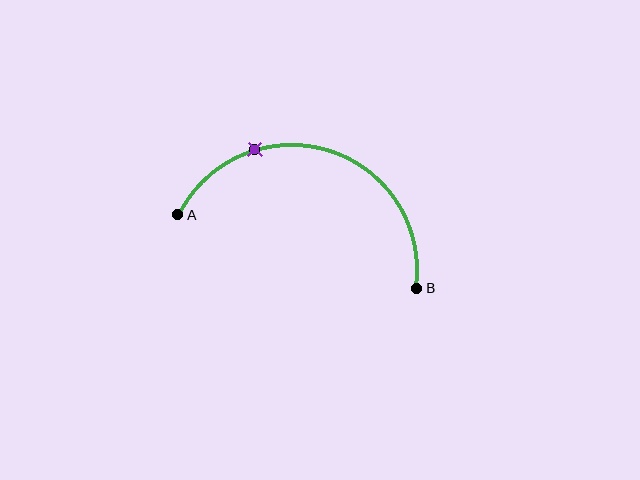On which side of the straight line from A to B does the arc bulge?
The arc bulges above the straight line connecting A and B.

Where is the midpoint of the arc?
The arc midpoint is the point on the curve farthest from the straight line joining A and B. It sits above that line.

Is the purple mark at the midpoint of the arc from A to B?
No. The purple mark lies on the arc but is closer to endpoint A. The arc midpoint would be at the point on the curve equidistant along the arc from both A and B.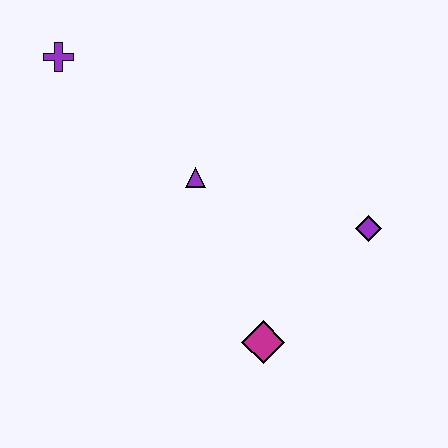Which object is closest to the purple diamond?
The magenta diamond is closest to the purple diamond.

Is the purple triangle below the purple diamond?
No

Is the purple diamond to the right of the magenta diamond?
Yes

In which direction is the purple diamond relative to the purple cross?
The purple diamond is to the right of the purple cross.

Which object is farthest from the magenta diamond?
The purple cross is farthest from the magenta diamond.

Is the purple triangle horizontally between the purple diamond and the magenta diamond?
No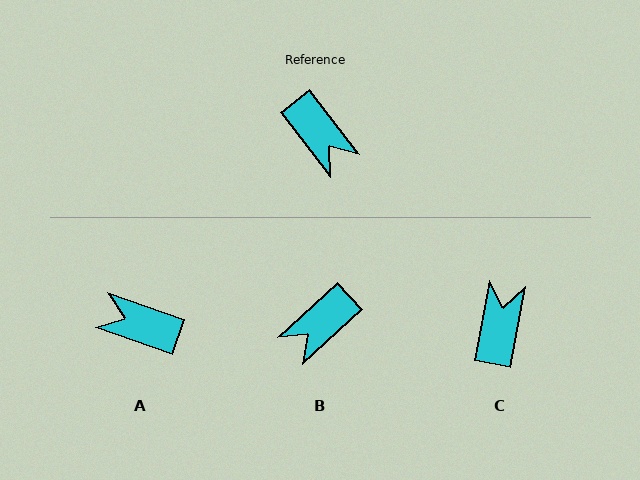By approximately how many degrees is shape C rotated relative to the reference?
Approximately 132 degrees counter-clockwise.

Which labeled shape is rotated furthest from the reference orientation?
A, about 147 degrees away.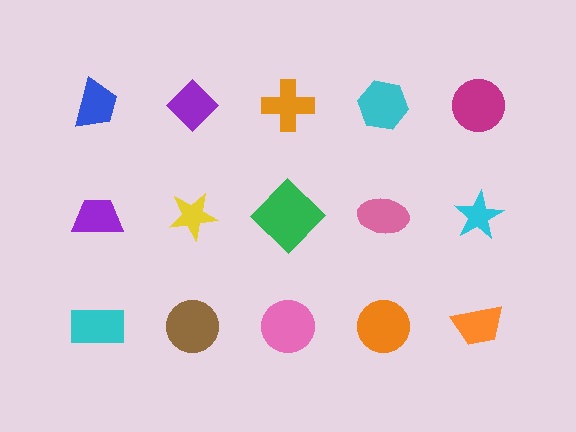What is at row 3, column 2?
A brown circle.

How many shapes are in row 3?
5 shapes.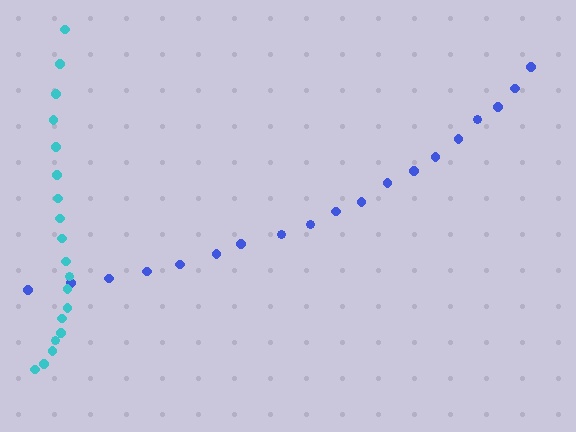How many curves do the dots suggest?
There are 2 distinct paths.